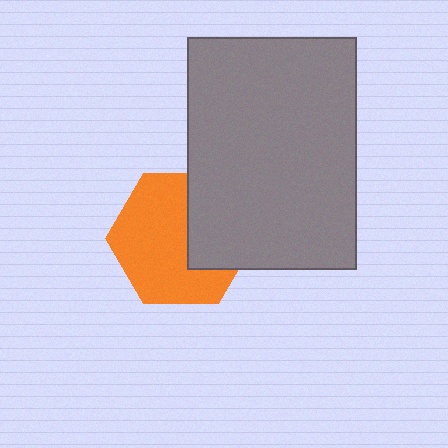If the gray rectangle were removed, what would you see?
You would see the complete orange hexagon.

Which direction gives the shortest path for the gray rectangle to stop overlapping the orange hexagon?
Moving right gives the shortest separation.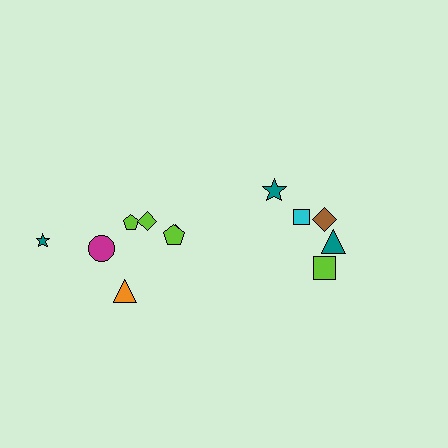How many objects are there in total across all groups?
There are 12 objects.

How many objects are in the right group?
There are 5 objects.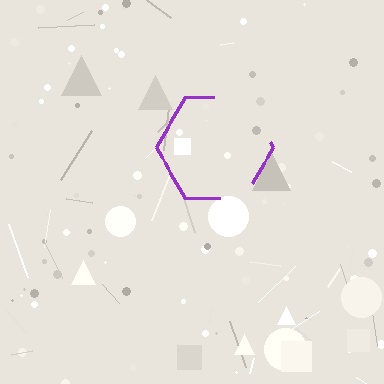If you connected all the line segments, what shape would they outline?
They would outline a hexagon.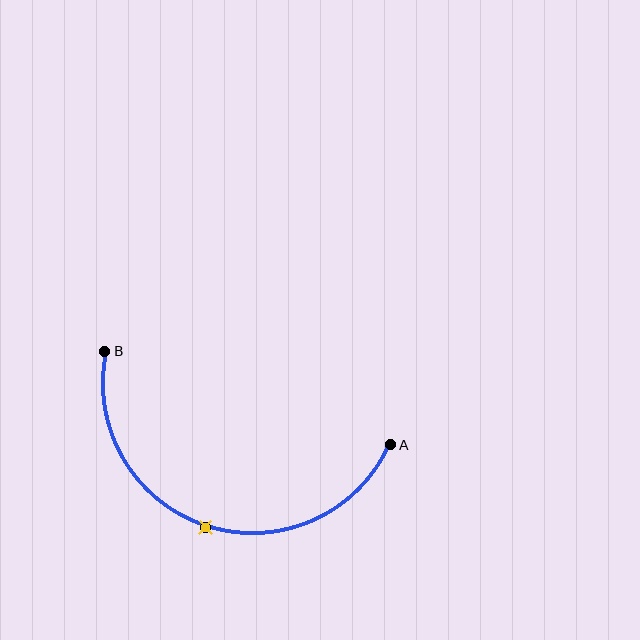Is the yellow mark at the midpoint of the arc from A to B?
Yes. The yellow mark lies on the arc at equal arc-length from both A and B — it is the arc midpoint.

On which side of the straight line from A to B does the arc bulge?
The arc bulges below the straight line connecting A and B.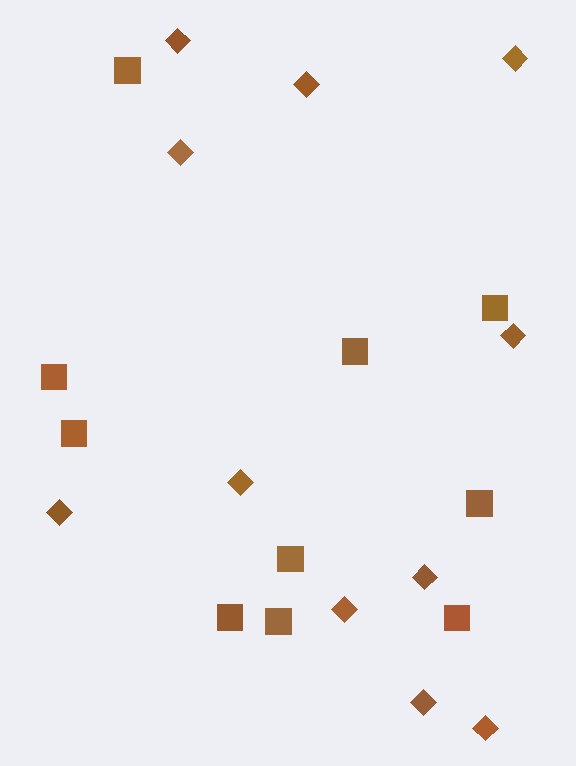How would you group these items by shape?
There are 2 groups: one group of diamonds (11) and one group of squares (10).